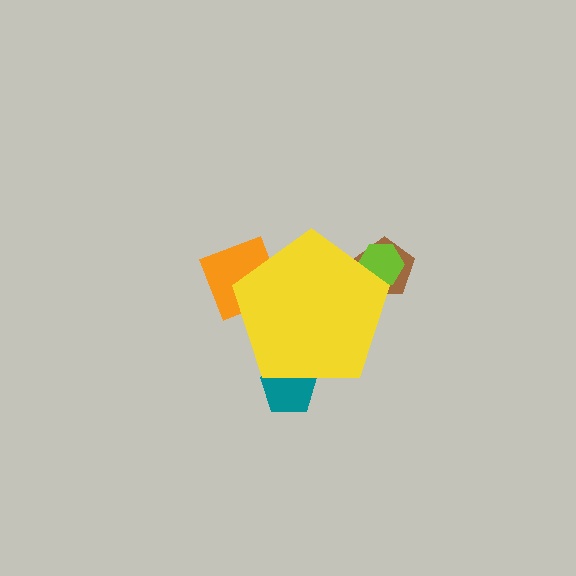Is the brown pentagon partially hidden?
Yes, the brown pentagon is partially hidden behind the yellow pentagon.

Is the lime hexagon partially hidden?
Yes, the lime hexagon is partially hidden behind the yellow pentagon.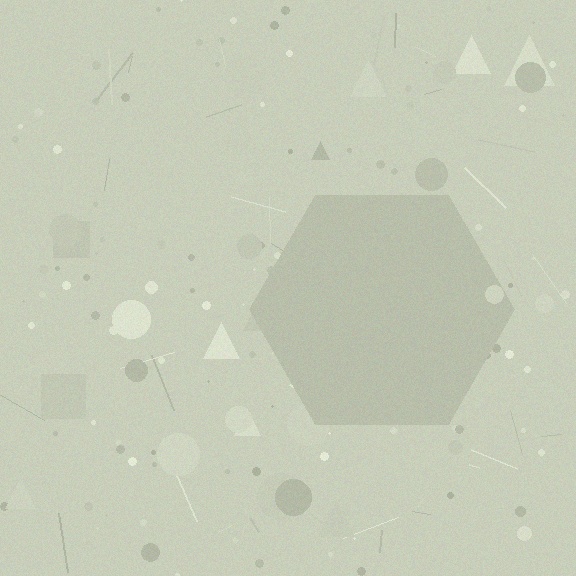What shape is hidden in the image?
A hexagon is hidden in the image.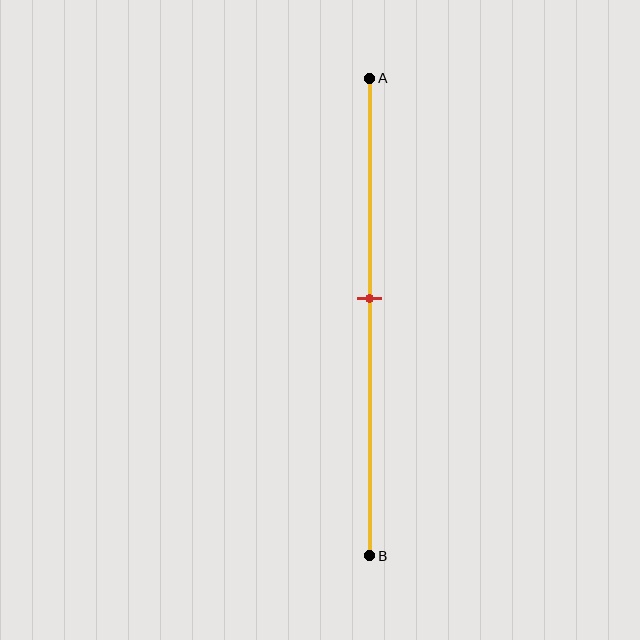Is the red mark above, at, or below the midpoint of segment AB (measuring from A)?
The red mark is above the midpoint of segment AB.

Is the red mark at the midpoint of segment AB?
No, the mark is at about 45% from A, not at the 50% midpoint.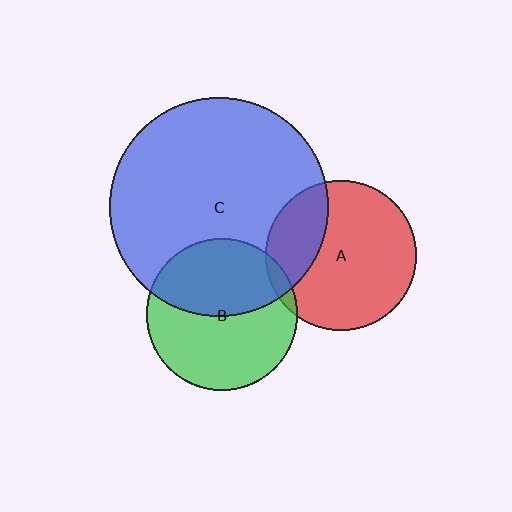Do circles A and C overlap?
Yes.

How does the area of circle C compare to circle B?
Approximately 2.1 times.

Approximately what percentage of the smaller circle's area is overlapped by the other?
Approximately 25%.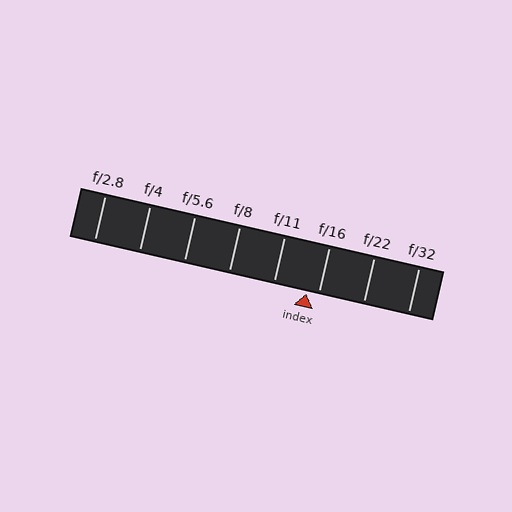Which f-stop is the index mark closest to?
The index mark is closest to f/16.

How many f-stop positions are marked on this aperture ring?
There are 8 f-stop positions marked.